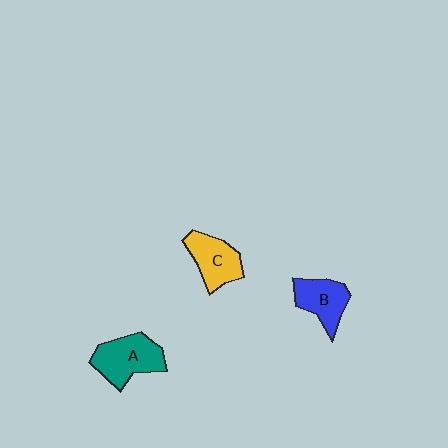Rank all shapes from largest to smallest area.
From largest to smallest: A (teal), C (yellow), B (blue).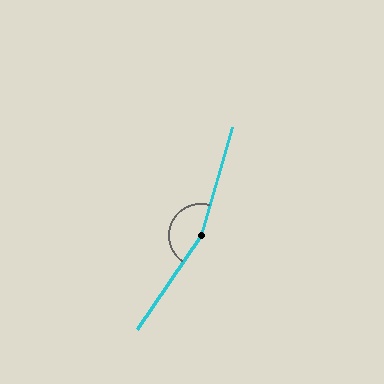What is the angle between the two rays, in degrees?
Approximately 162 degrees.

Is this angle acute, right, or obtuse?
It is obtuse.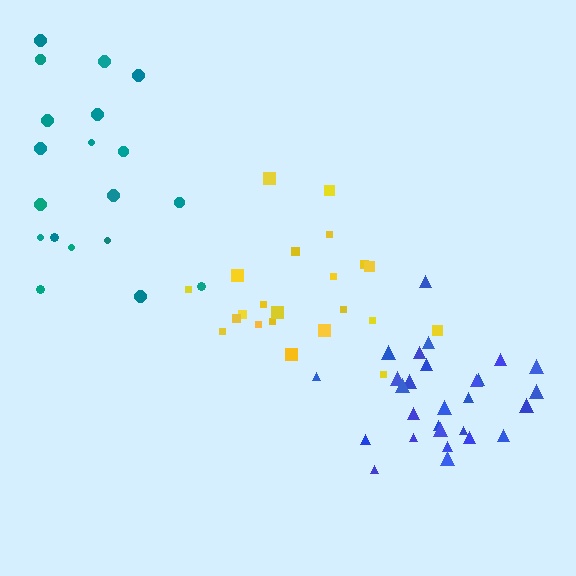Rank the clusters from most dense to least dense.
blue, yellow, teal.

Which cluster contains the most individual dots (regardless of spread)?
Blue (28).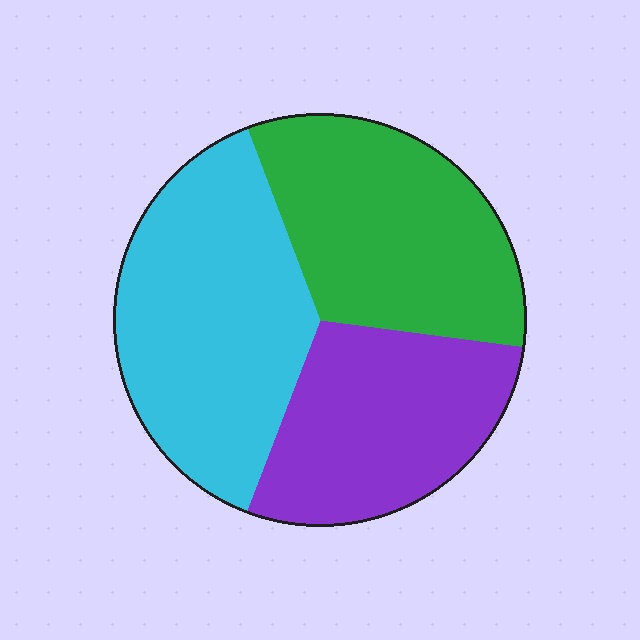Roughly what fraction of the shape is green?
Green covers 33% of the shape.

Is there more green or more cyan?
Cyan.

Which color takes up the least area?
Purple, at roughly 30%.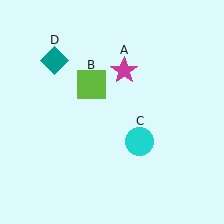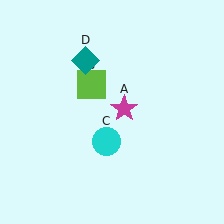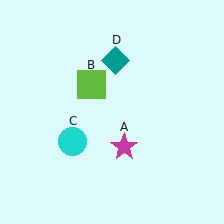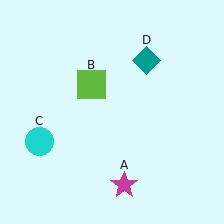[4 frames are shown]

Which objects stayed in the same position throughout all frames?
Lime square (object B) remained stationary.